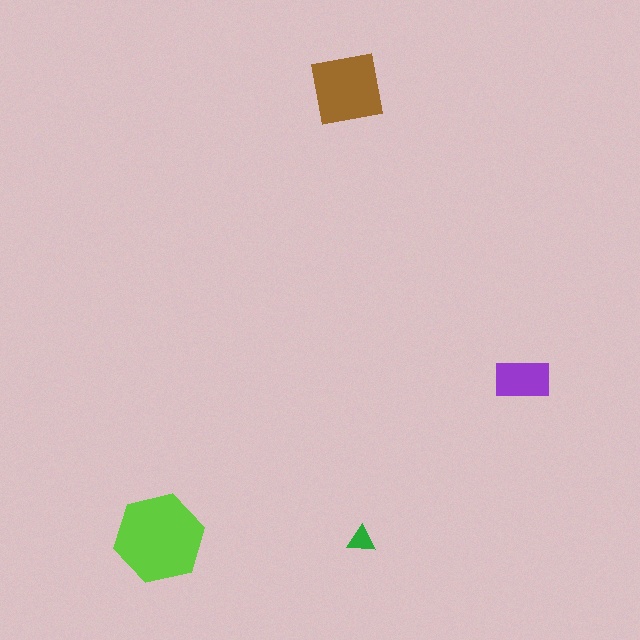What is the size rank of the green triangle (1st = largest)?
4th.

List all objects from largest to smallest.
The lime hexagon, the brown square, the purple rectangle, the green triangle.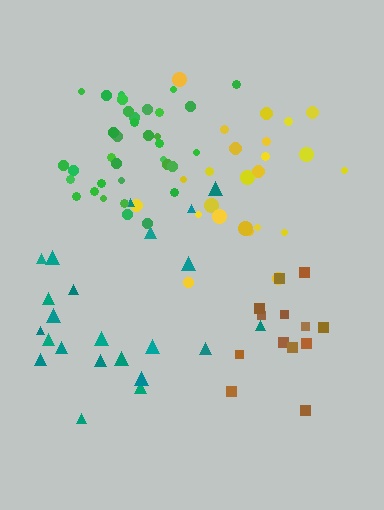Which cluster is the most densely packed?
Green.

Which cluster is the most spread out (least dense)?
Teal.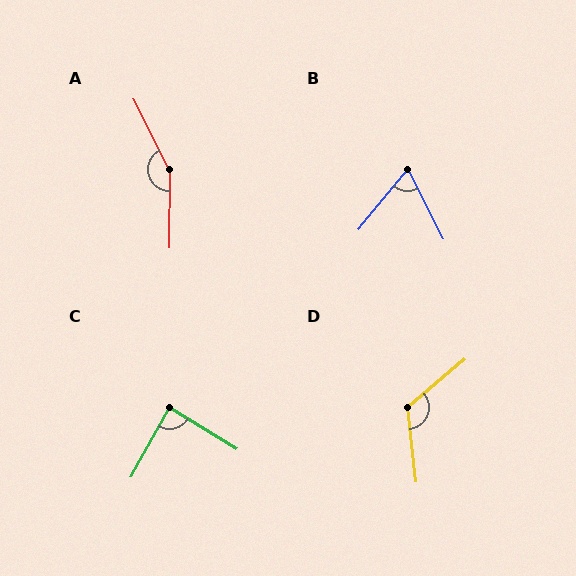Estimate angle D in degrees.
Approximately 124 degrees.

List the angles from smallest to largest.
B (66°), C (87°), D (124°), A (153°).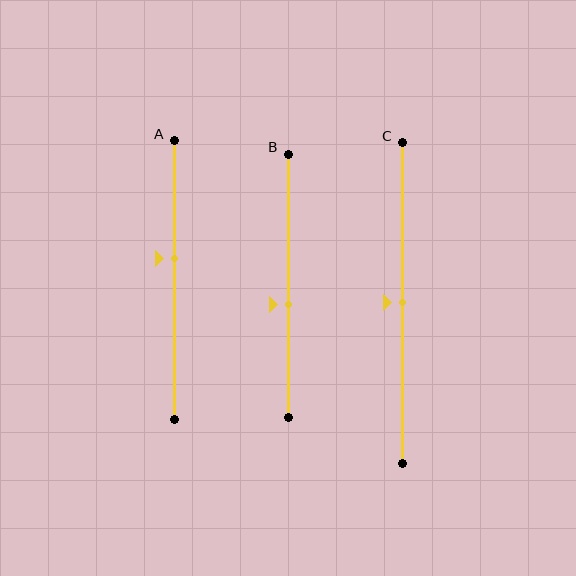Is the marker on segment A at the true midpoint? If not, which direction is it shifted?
No, the marker on segment A is shifted upward by about 8% of the segment length.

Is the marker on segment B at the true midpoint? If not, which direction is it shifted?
No, the marker on segment B is shifted downward by about 7% of the segment length.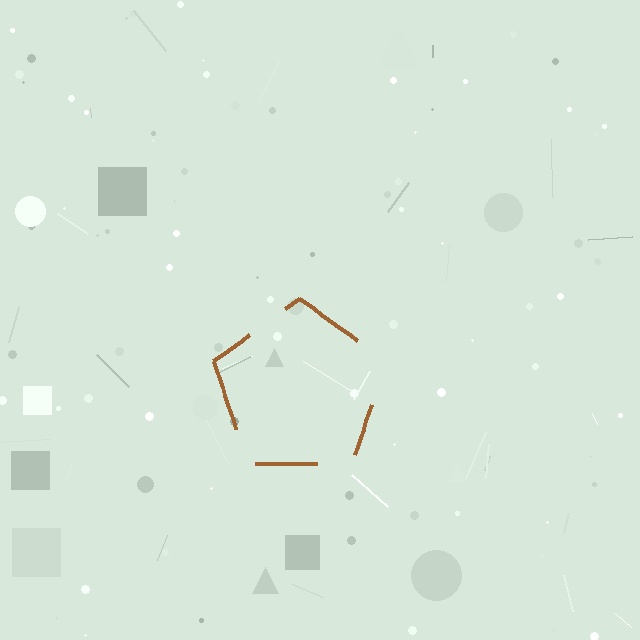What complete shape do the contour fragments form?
The contour fragments form a pentagon.